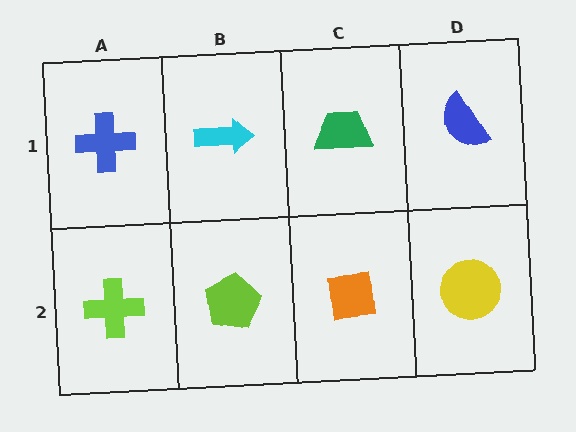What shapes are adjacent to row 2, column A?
A blue cross (row 1, column A), a lime pentagon (row 2, column B).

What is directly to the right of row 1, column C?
A blue semicircle.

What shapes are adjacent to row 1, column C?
An orange square (row 2, column C), a cyan arrow (row 1, column B), a blue semicircle (row 1, column D).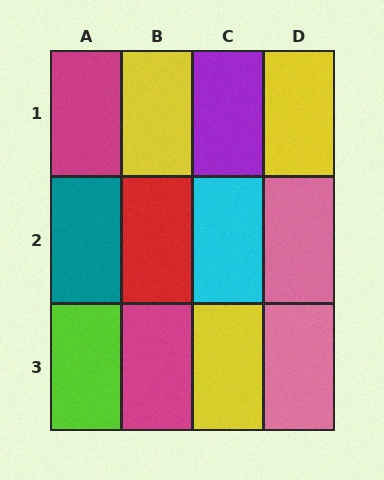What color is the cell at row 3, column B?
Magenta.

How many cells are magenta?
2 cells are magenta.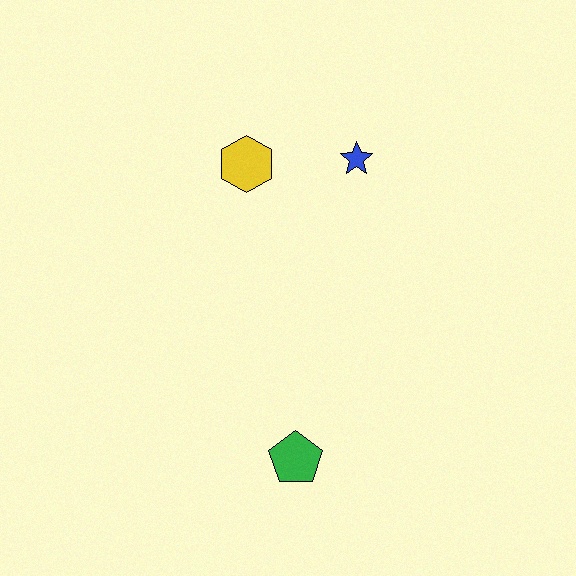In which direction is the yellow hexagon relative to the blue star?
The yellow hexagon is to the left of the blue star.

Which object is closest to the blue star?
The yellow hexagon is closest to the blue star.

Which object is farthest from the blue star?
The green pentagon is farthest from the blue star.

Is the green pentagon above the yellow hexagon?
No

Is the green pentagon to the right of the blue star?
No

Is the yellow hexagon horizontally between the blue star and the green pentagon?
No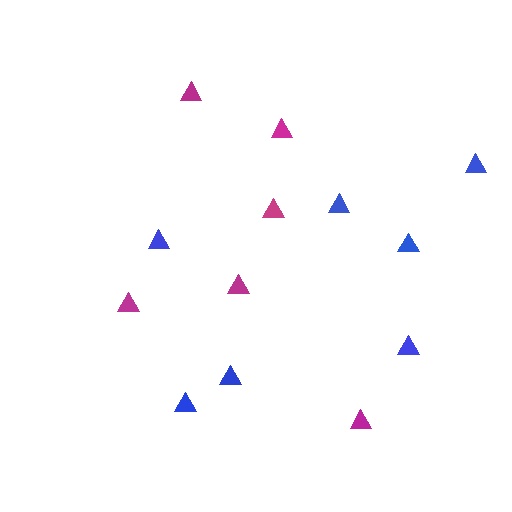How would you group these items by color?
There are 2 groups: one group of blue triangles (7) and one group of magenta triangles (6).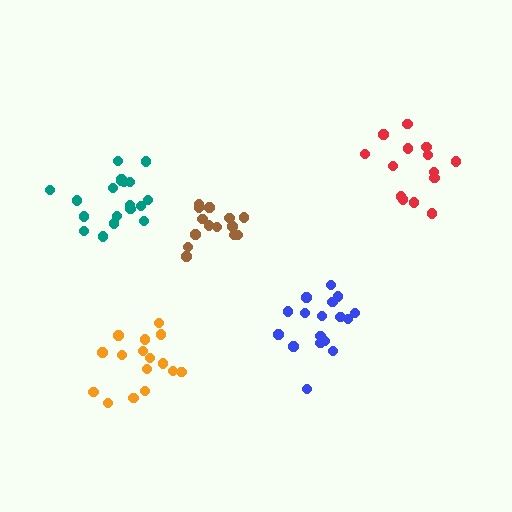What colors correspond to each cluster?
The clusters are colored: blue, orange, brown, teal, red.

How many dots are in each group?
Group 1: 18 dots, Group 2: 16 dots, Group 3: 14 dots, Group 4: 19 dots, Group 5: 15 dots (82 total).